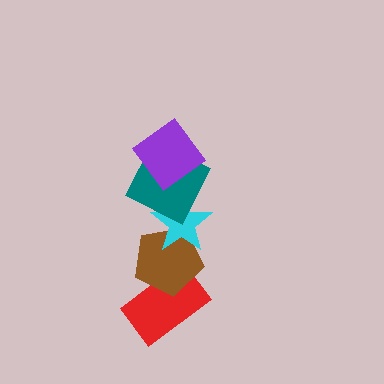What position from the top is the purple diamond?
The purple diamond is 1st from the top.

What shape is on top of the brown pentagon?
The cyan star is on top of the brown pentagon.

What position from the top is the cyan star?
The cyan star is 3rd from the top.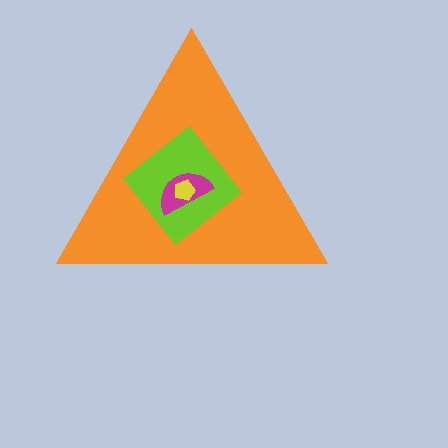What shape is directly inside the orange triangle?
The lime diamond.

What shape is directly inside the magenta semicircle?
The yellow pentagon.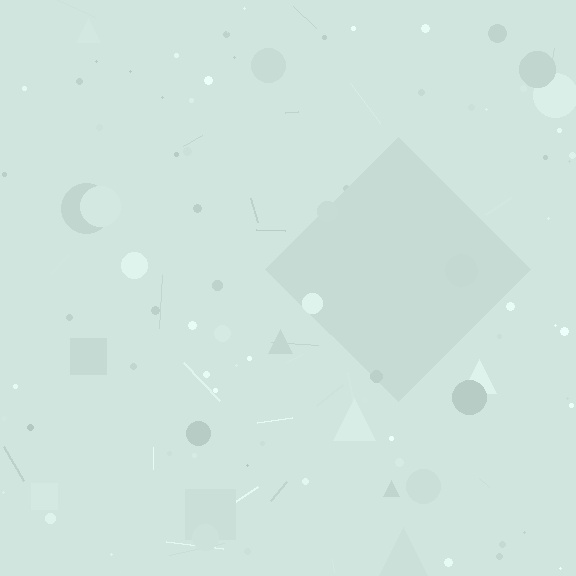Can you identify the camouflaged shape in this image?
The camouflaged shape is a diamond.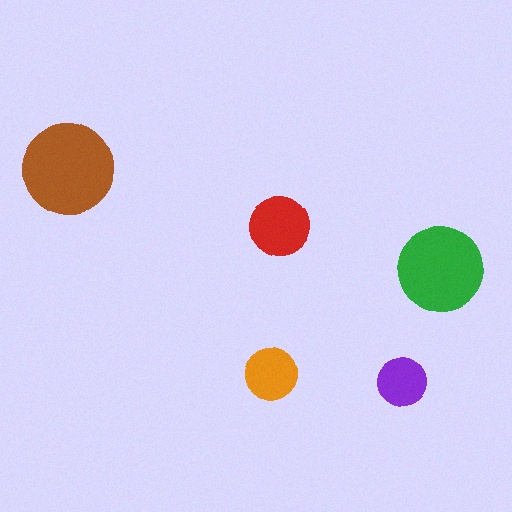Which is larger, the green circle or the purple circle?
The green one.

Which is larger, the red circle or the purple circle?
The red one.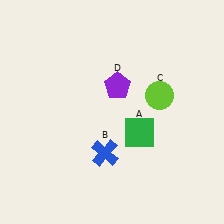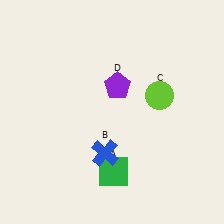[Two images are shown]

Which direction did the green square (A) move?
The green square (A) moved down.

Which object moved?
The green square (A) moved down.